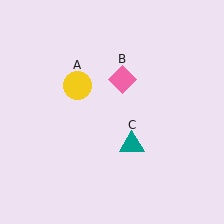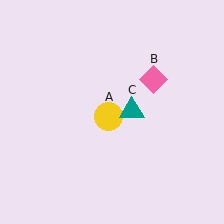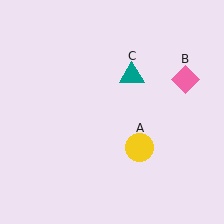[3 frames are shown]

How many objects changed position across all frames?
3 objects changed position: yellow circle (object A), pink diamond (object B), teal triangle (object C).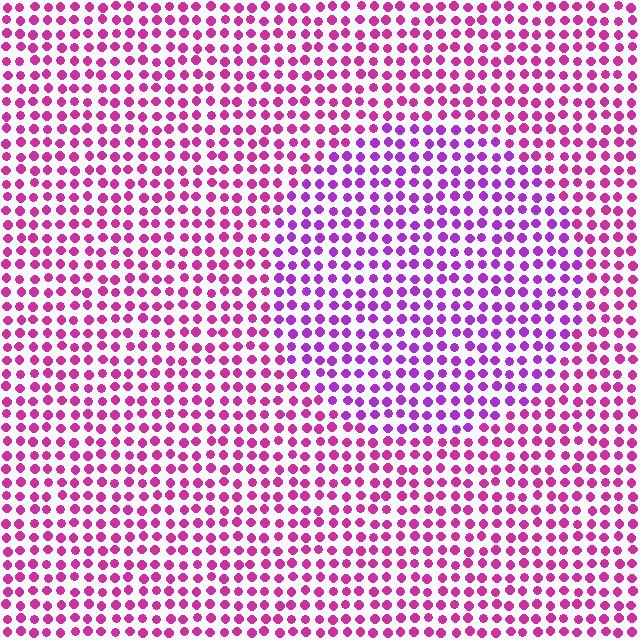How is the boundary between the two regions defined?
The boundary is defined purely by a slight shift in hue (about 31 degrees). Spacing, size, and orientation are identical on both sides.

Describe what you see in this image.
The image is filled with small magenta elements in a uniform arrangement. A circle-shaped region is visible where the elements are tinted to a slightly different hue, forming a subtle color boundary.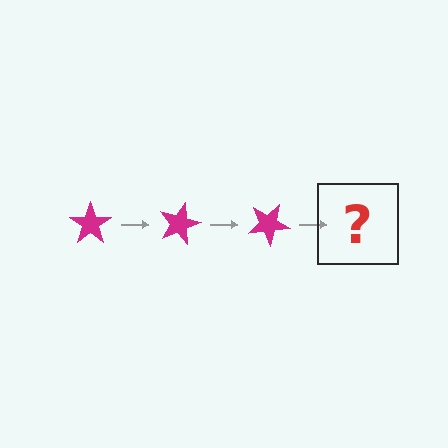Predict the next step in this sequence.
The next step is a magenta star rotated 45 degrees.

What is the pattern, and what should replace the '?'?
The pattern is that the star rotates 15 degrees each step. The '?' should be a magenta star rotated 45 degrees.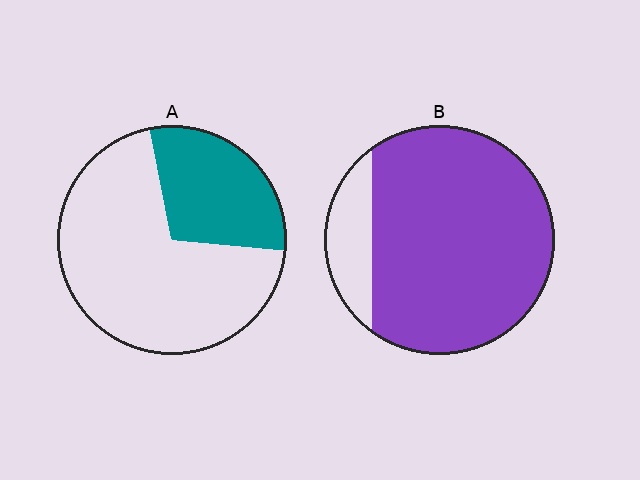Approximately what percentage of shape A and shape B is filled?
A is approximately 30% and B is approximately 85%.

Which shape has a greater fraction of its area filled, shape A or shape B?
Shape B.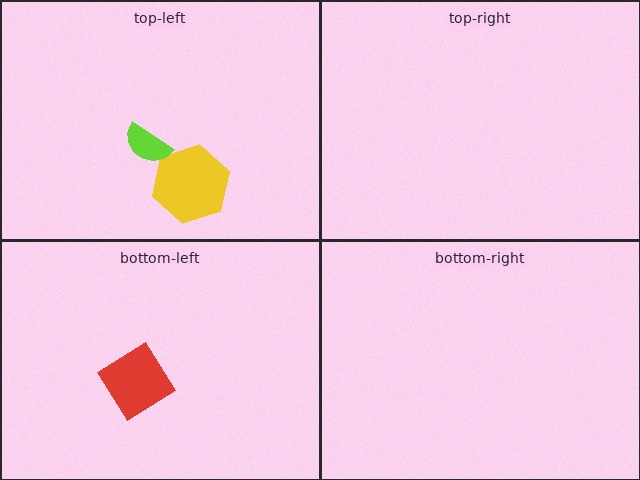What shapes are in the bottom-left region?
The red diamond.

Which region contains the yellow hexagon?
The top-left region.